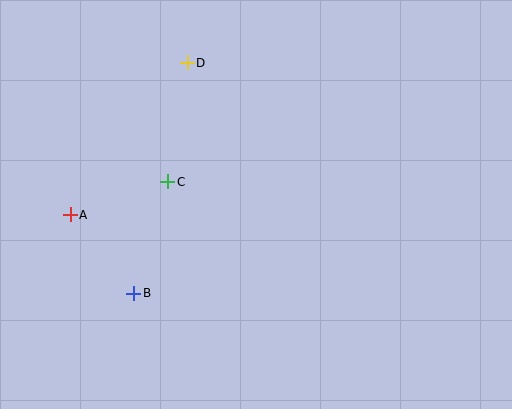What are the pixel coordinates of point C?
Point C is at (168, 182).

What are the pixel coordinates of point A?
Point A is at (70, 215).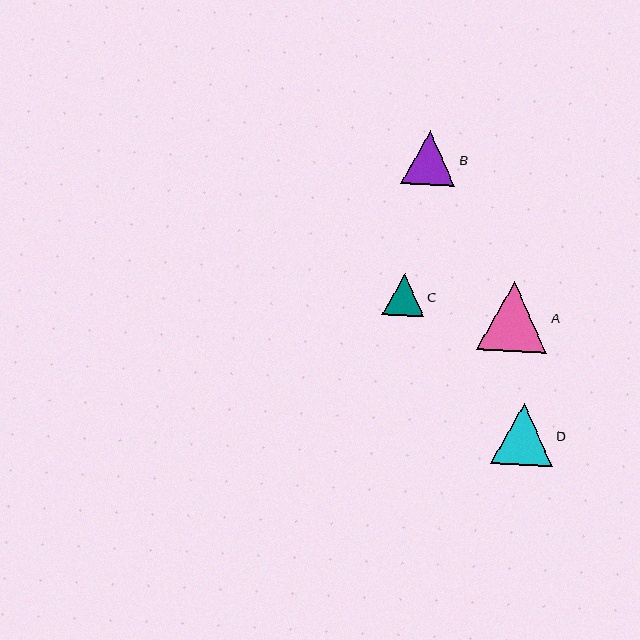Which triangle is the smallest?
Triangle C is the smallest with a size of approximately 42 pixels.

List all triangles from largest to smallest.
From largest to smallest: A, D, B, C.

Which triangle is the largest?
Triangle A is the largest with a size of approximately 70 pixels.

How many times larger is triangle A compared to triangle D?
Triangle A is approximately 1.1 times the size of triangle D.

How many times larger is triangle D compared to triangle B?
Triangle D is approximately 1.1 times the size of triangle B.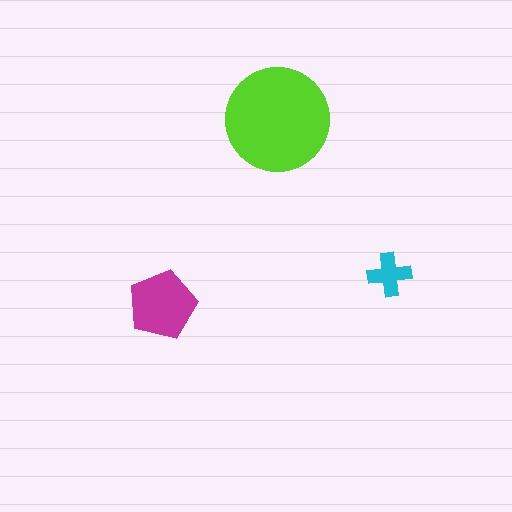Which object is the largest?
The lime circle.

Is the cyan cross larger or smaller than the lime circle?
Smaller.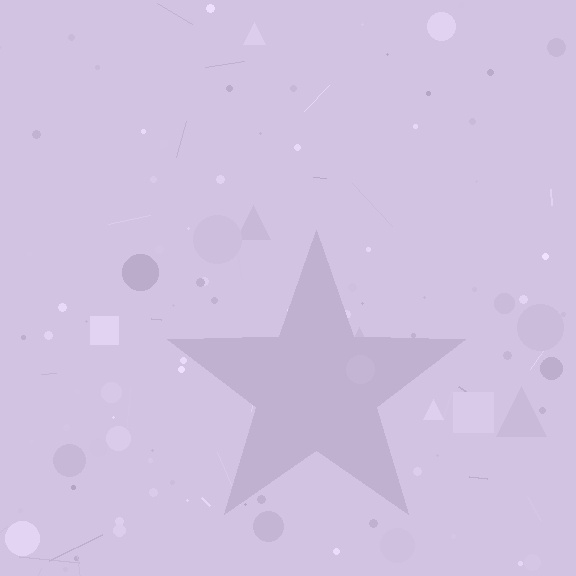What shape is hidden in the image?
A star is hidden in the image.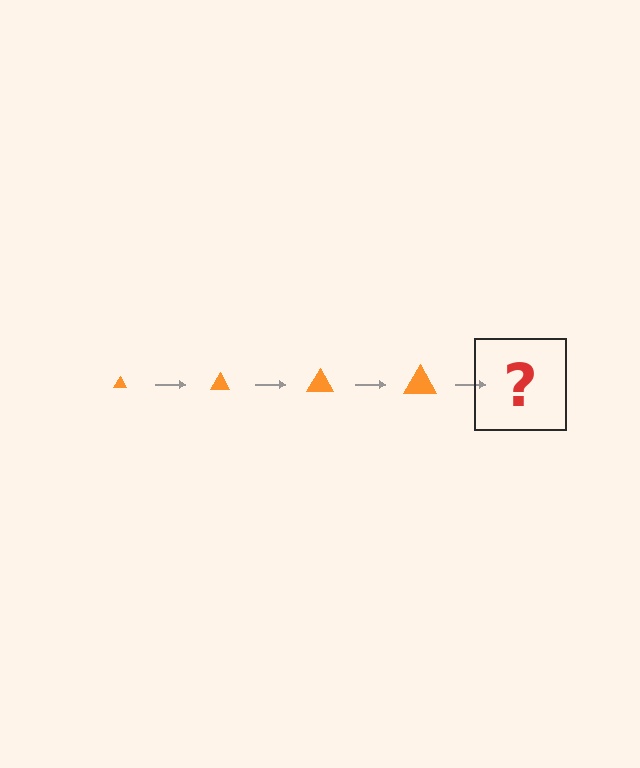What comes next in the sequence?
The next element should be an orange triangle, larger than the previous one.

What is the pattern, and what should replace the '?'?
The pattern is that the triangle gets progressively larger each step. The '?' should be an orange triangle, larger than the previous one.